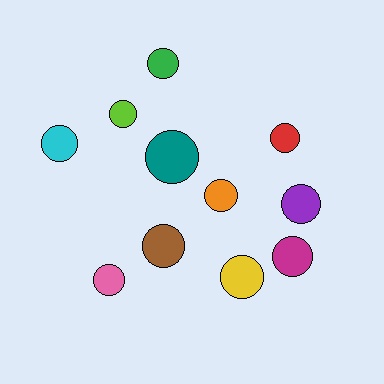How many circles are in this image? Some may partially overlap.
There are 11 circles.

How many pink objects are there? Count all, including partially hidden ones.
There is 1 pink object.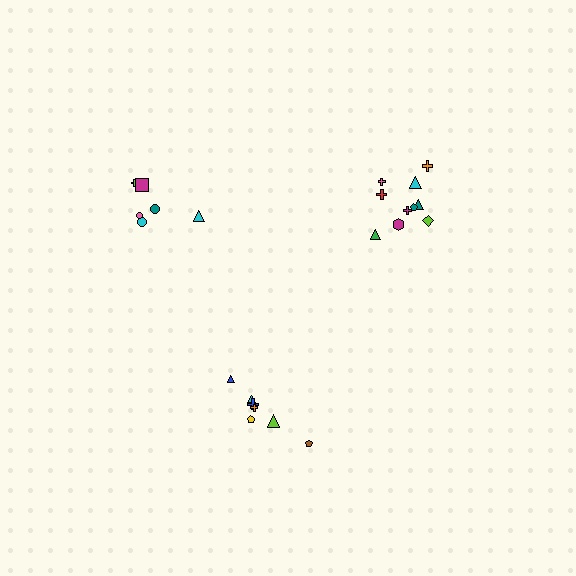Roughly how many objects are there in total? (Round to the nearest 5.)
Roughly 25 objects in total.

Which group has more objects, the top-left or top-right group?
The top-right group.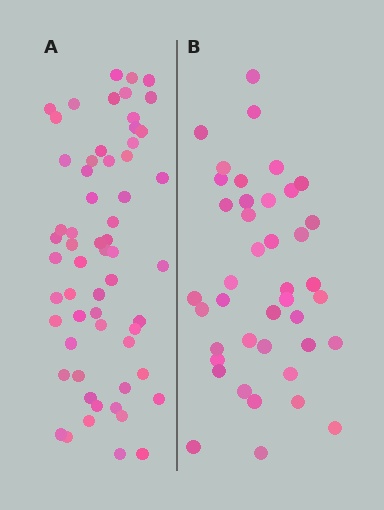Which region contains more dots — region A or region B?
Region A (the left region) has more dots.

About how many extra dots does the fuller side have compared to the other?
Region A has approximately 20 more dots than region B.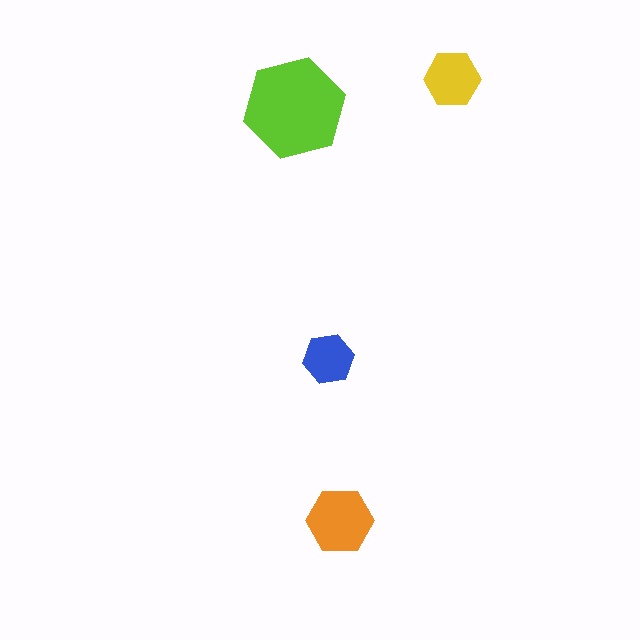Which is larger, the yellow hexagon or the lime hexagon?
The lime one.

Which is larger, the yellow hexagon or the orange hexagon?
The orange one.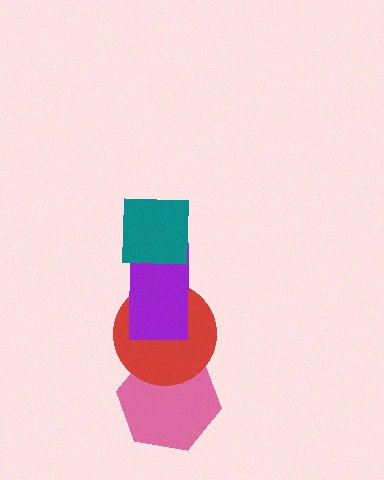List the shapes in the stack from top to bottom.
From top to bottom: the teal square, the purple rectangle, the red circle, the pink hexagon.